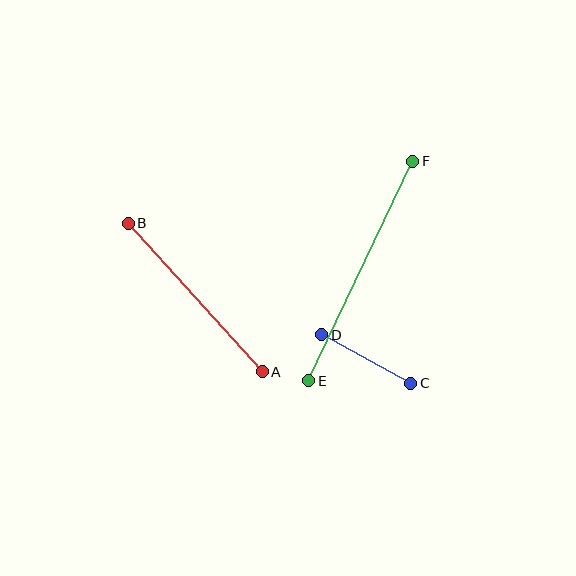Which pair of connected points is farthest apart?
Points E and F are farthest apart.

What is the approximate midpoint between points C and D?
The midpoint is at approximately (366, 359) pixels.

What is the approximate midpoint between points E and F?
The midpoint is at approximately (361, 271) pixels.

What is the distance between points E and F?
The distance is approximately 243 pixels.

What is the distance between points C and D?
The distance is approximately 101 pixels.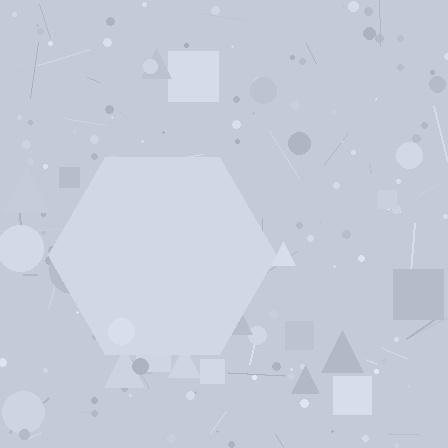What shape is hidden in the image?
A hexagon is hidden in the image.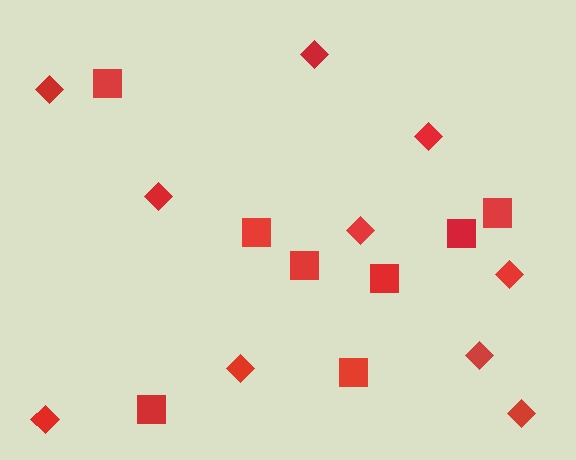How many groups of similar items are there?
There are 2 groups: one group of squares (8) and one group of diamonds (10).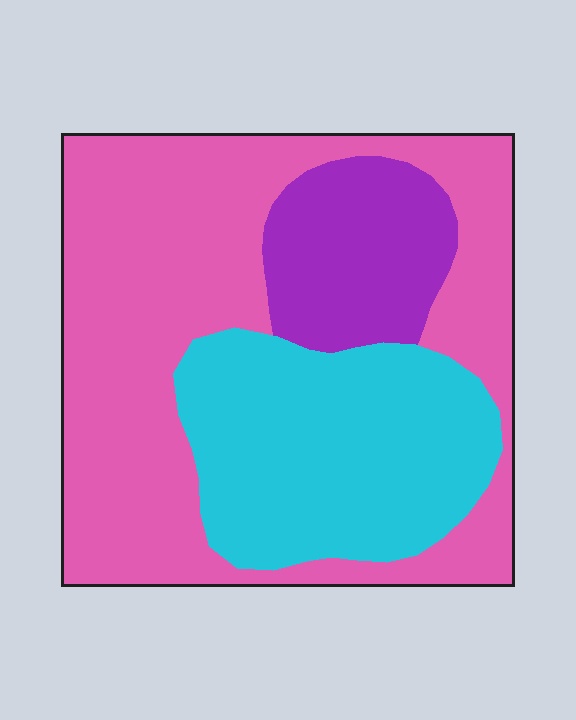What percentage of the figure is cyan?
Cyan takes up about one third (1/3) of the figure.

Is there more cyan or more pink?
Pink.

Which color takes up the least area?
Purple, at roughly 15%.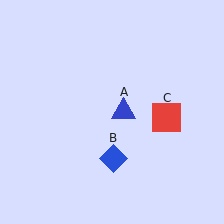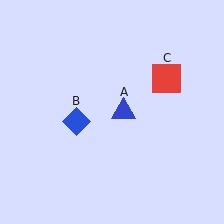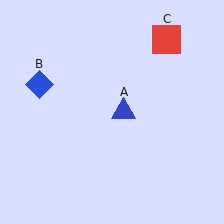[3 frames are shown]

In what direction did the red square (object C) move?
The red square (object C) moved up.